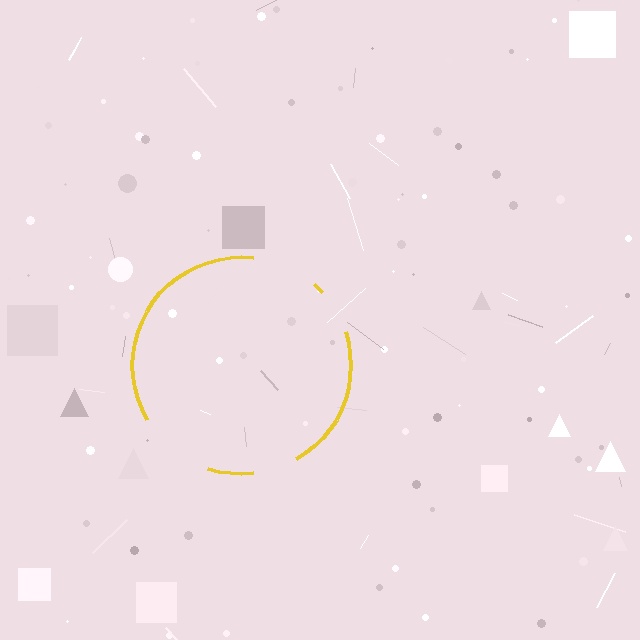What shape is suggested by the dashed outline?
The dashed outline suggests a circle.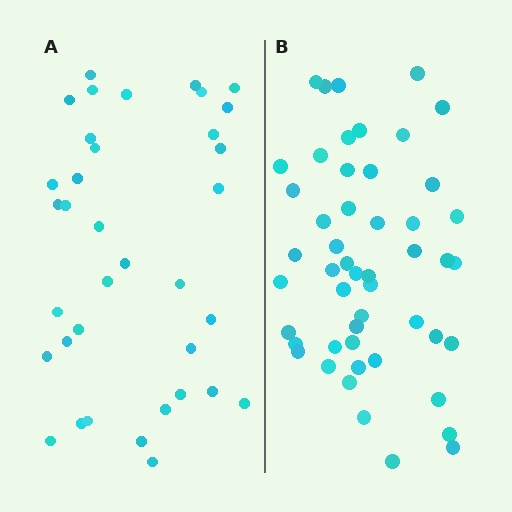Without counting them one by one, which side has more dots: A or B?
Region B (the right region) has more dots.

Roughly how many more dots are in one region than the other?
Region B has approximately 15 more dots than region A.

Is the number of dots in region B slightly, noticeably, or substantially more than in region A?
Region B has noticeably more, but not dramatically so. The ratio is roughly 1.4 to 1.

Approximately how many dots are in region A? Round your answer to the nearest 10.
About 40 dots. (The exact count is 36, which rounds to 40.)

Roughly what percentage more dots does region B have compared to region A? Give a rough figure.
About 40% more.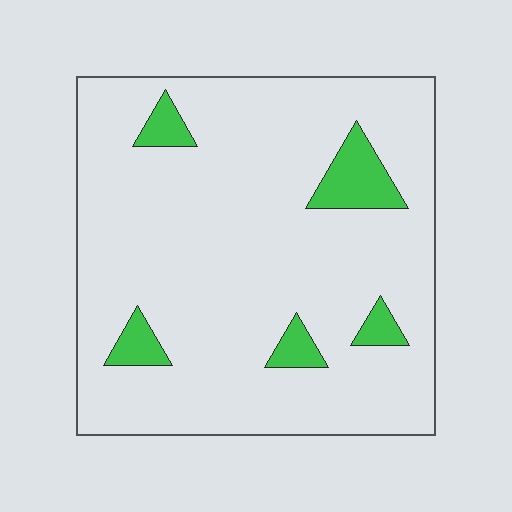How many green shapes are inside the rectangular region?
5.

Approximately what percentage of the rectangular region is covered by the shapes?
Approximately 10%.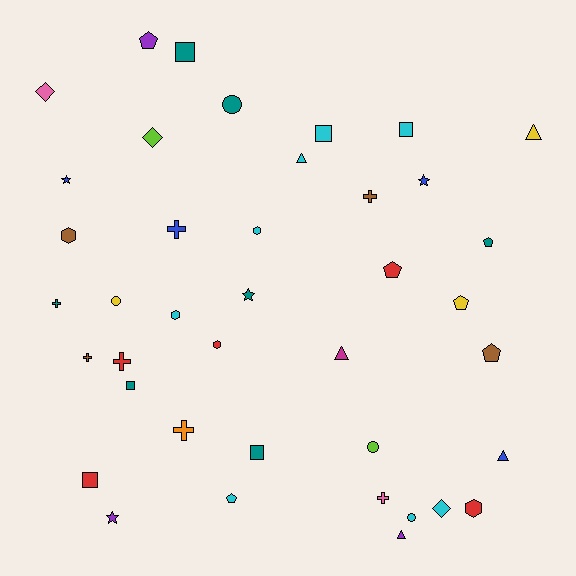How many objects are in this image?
There are 40 objects.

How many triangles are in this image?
There are 5 triangles.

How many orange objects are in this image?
There is 1 orange object.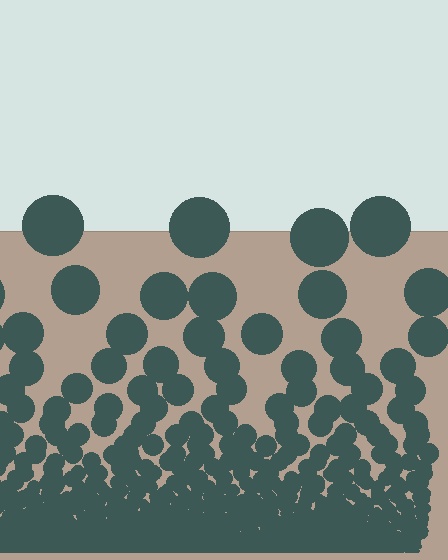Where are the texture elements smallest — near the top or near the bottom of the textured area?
Near the bottom.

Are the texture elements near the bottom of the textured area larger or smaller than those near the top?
Smaller. The gradient is inverted — elements near the bottom are smaller and denser.